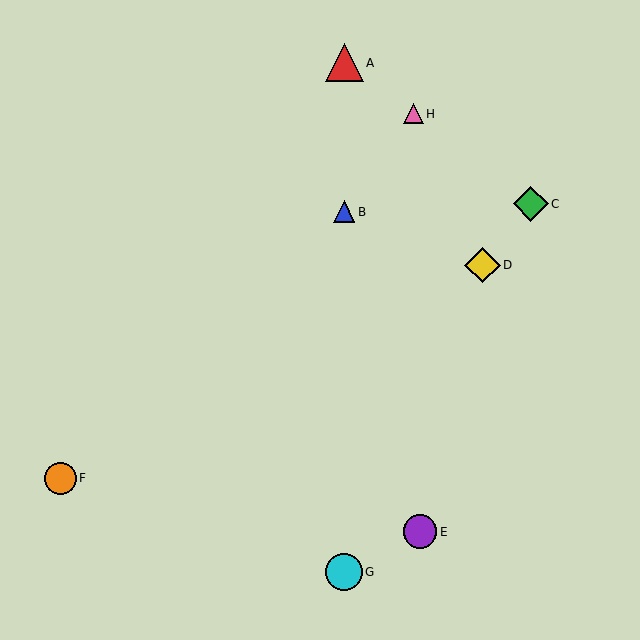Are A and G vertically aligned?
Yes, both are at x≈344.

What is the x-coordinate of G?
Object G is at x≈344.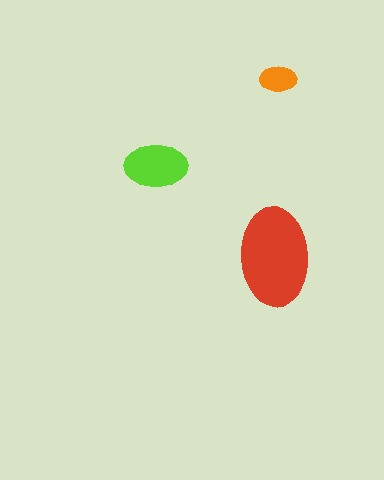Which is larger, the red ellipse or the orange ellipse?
The red one.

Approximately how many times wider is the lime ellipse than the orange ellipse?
About 1.5 times wider.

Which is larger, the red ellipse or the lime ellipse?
The red one.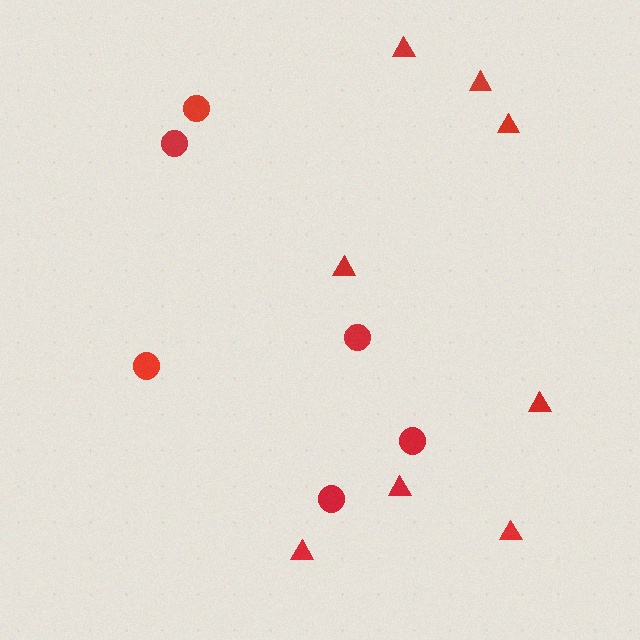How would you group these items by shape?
There are 2 groups: one group of triangles (8) and one group of circles (6).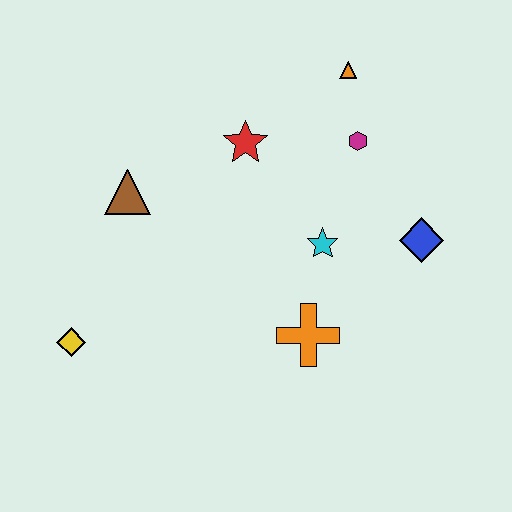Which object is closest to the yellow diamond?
The brown triangle is closest to the yellow diamond.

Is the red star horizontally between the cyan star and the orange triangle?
No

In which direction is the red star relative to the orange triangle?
The red star is to the left of the orange triangle.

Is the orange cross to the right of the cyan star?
No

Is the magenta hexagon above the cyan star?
Yes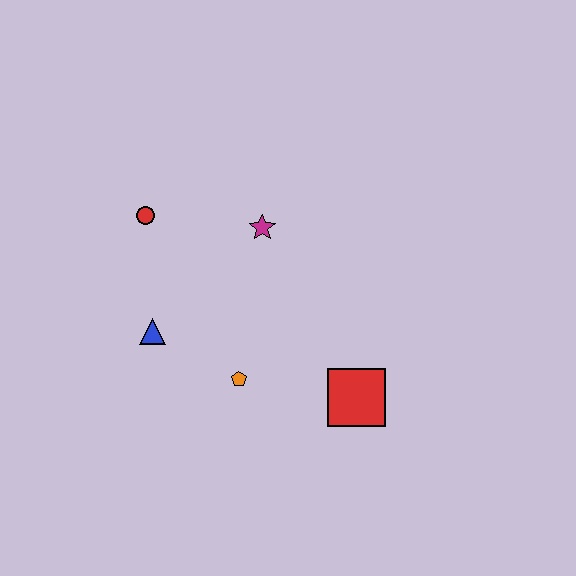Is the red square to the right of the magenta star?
Yes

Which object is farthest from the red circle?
The red square is farthest from the red circle.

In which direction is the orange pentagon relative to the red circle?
The orange pentagon is below the red circle.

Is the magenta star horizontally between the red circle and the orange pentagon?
No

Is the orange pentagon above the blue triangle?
No